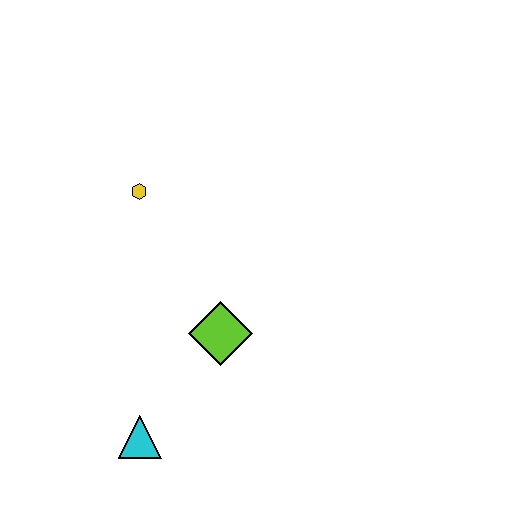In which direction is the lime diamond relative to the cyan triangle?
The lime diamond is above the cyan triangle.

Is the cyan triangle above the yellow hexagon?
No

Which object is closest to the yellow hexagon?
The lime diamond is closest to the yellow hexagon.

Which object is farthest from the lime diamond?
The yellow hexagon is farthest from the lime diamond.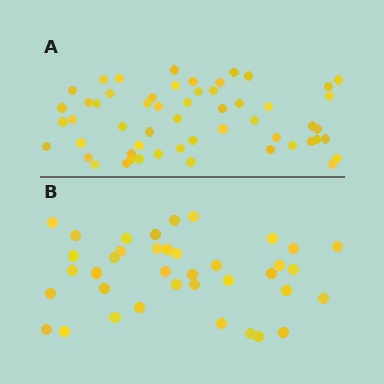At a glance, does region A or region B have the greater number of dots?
Region A (the top region) has more dots.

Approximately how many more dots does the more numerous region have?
Region A has approximately 15 more dots than region B.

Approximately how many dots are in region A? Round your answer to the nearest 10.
About 60 dots. (The exact count is 55, which rounds to 60.)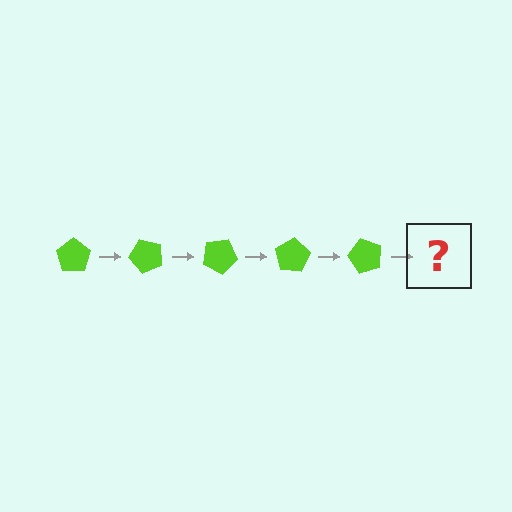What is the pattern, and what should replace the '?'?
The pattern is that the pentagon rotates 50 degrees each step. The '?' should be a lime pentagon rotated 250 degrees.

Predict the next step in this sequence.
The next step is a lime pentagon rotated 250 degrees.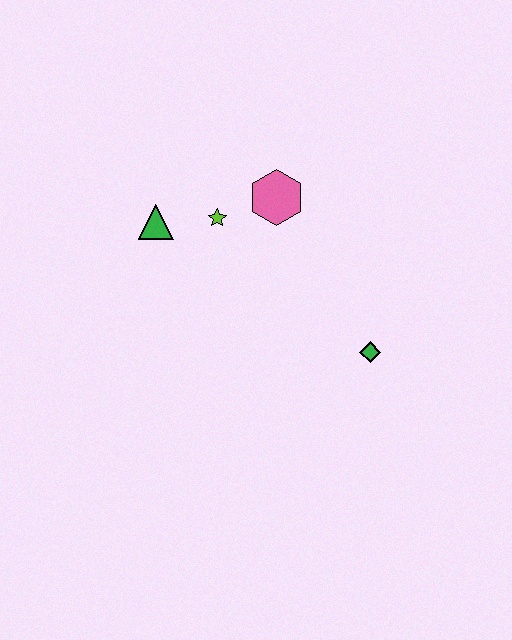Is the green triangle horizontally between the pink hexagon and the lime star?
No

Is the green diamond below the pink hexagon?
Yes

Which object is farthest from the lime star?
The green diamond is farthest from the lime star.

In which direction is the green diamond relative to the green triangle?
The green diamond is to the right of the green triangle.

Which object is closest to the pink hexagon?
The lime star is closest to the pink hexagon.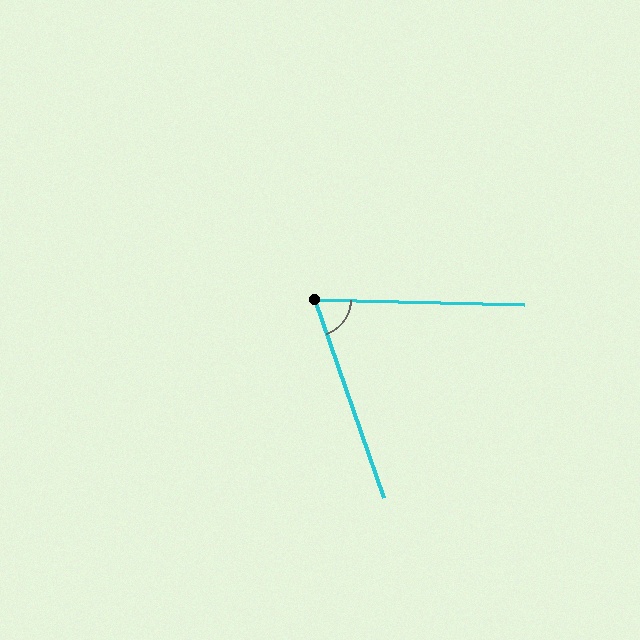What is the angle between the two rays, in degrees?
Approximately 70 degrees.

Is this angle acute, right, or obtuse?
It is acute.